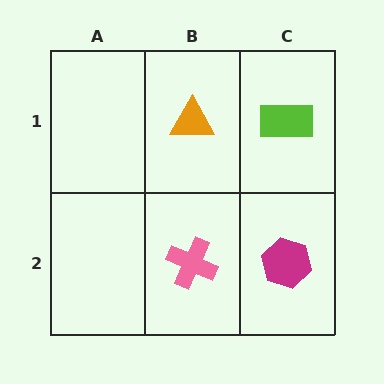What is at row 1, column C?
A lime rectangle.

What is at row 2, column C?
A magenta hexagon.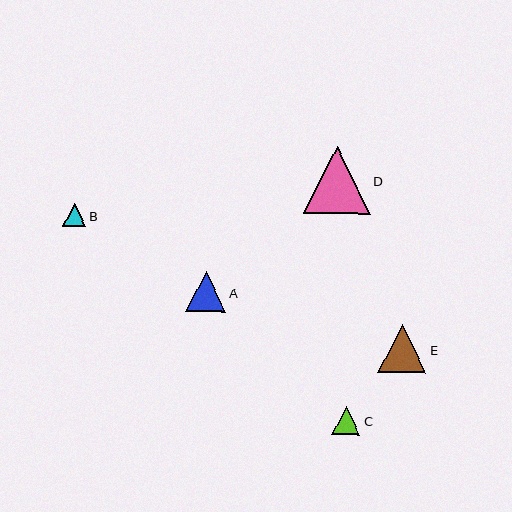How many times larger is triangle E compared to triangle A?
Triangle E is approximately 1.2 times the size of triangle A.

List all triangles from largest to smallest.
From largest to smallest: D, E, A, C, B.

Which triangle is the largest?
Triangle D is the largest with a size of approximately 67 pixels.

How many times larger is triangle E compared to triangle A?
Triangle E is approximately 1.2 times the size of triangle A.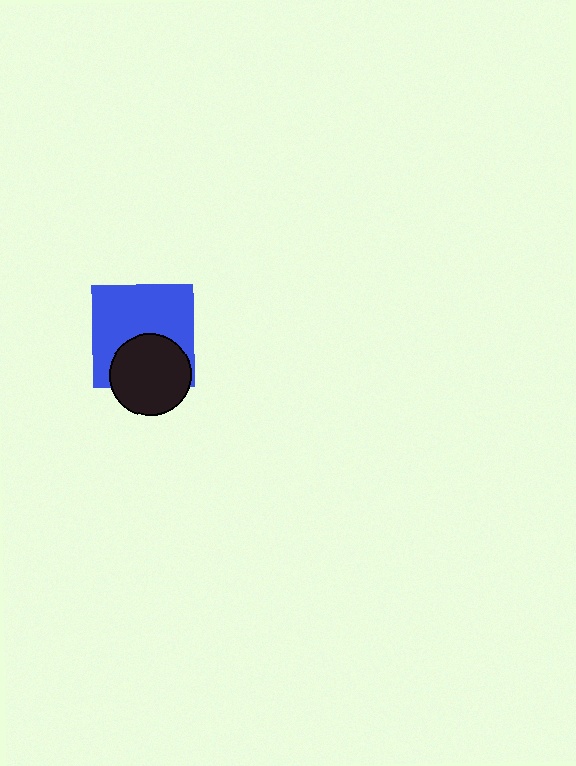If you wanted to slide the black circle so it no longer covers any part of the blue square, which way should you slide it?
Slide it down — that is the most direct way to separate the two shapes.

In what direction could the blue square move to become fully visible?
The blue square could move up. That would shift it out from behind the black circle entirely.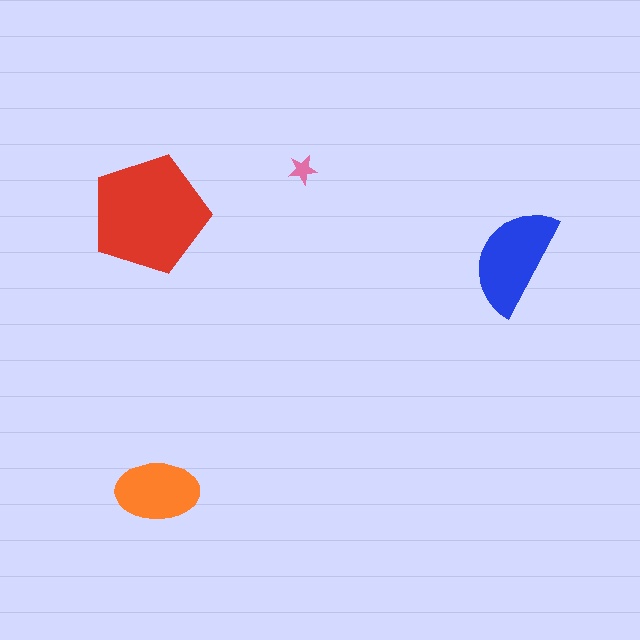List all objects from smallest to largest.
The pink star, the orange ellipse, the blue semicircle, the red pentagon.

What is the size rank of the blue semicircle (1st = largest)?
2nd.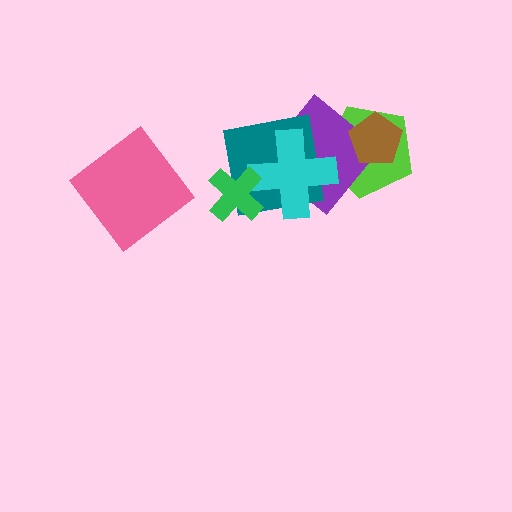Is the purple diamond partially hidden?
Yes, it is partially covered by another shape.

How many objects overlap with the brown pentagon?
2 objects overlap with the brown pentagon.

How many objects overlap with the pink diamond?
0 objects overlap with the pink diamond.